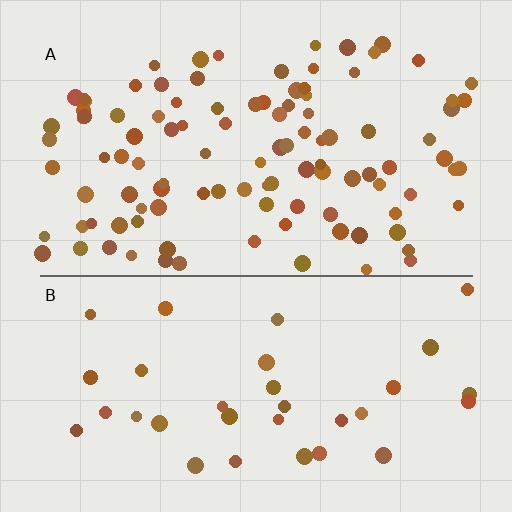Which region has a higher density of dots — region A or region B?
A (the top).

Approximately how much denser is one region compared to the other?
Approximately 3.2× — region A over region B.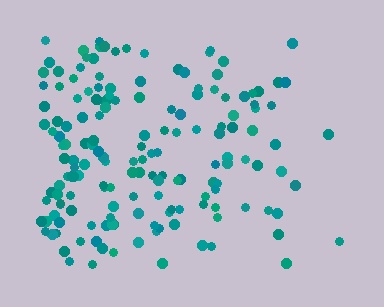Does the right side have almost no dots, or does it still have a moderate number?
Still a moderate number, just noticeably fewer than the left.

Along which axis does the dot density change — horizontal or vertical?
Horizontal.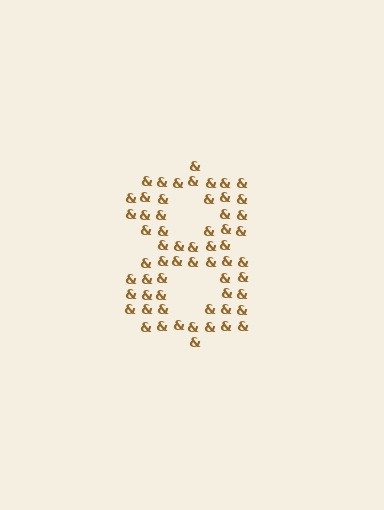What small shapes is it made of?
It is made of small ampersands.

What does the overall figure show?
The overall figure shows the digit 8.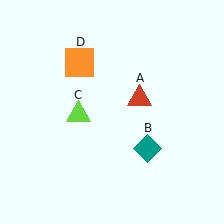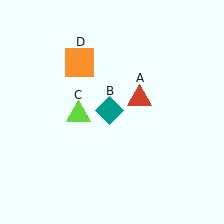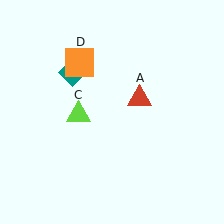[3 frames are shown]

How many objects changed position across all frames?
1 object changed position: teal diamond (object B).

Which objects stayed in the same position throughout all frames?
Red triangle (object A) and lime triangle (object C) and orange square (object D) remained stationary.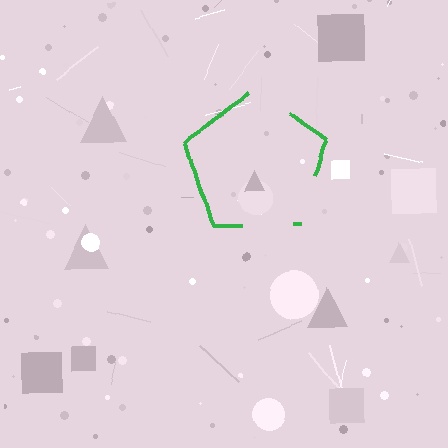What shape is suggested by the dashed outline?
The dashed outline suggests a pentagon.